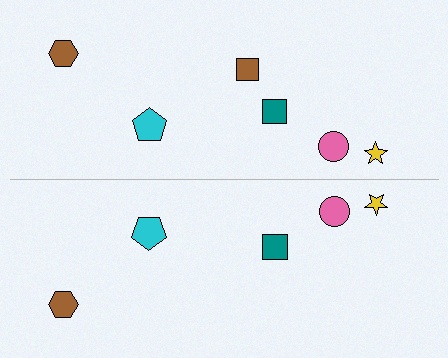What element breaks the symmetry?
A brown square is missing from the bottom side.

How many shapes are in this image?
There are 11 shapes in this image.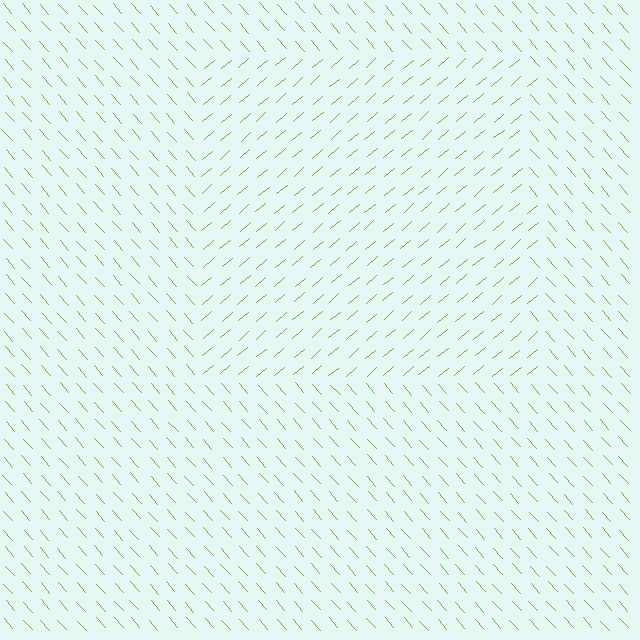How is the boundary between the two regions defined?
The boundary is defined purely by a change in line orientation (approximately 89 degrees difference). All lines are the same color and thickness.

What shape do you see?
I see a rectangle.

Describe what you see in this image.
The image is filled with small lime line segments. A rectangle region in the image has lines oriented differently from the surrounding lines, creating a visible texture boundary.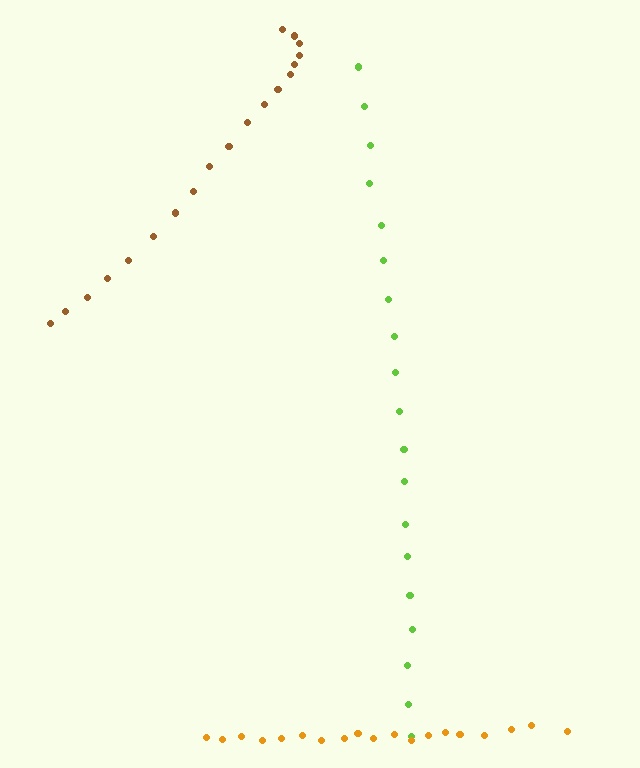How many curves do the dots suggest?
There are 3 distinct paths.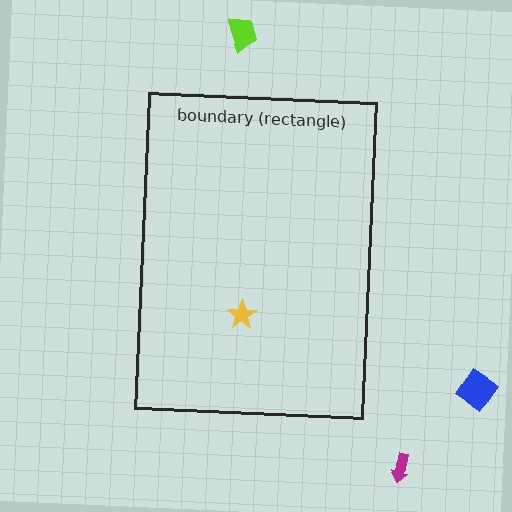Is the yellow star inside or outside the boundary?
Inside.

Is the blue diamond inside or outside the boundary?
Outside.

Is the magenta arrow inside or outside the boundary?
Outside.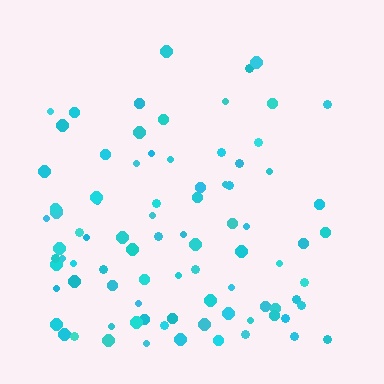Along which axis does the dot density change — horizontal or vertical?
Vertical.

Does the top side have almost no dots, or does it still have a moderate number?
Still a moderate number, just noticeably fewer than the bottom.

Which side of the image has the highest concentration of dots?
The bottom.